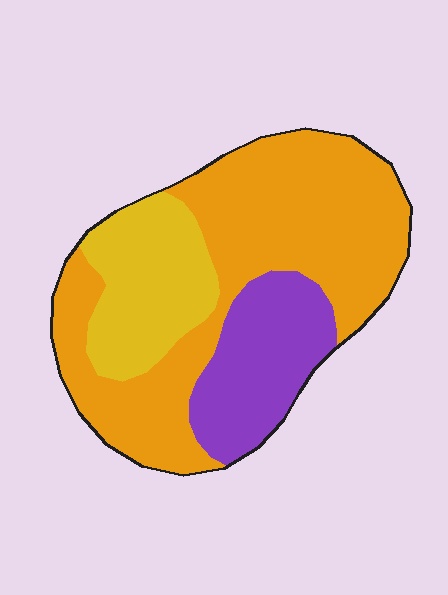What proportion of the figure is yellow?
Yellow takes up about one fifth (1/5) of the figure.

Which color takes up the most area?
Orange, at roughly 55%.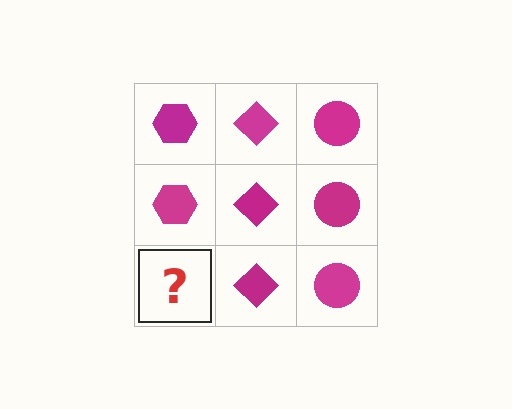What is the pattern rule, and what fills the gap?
The rule is that each column has a consistent shape. The gap should be filled with a magenta hexagon.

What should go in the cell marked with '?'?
The missing cell should contain a magenta hexagon.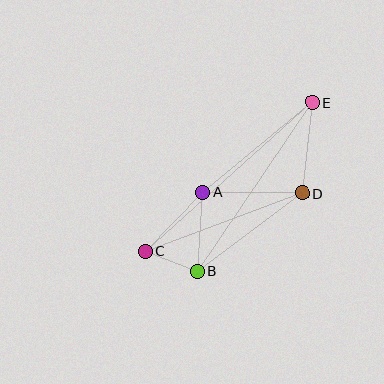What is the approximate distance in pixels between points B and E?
The distance between B and E is approximately 205 pixels.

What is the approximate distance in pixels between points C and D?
The distance between C and D is approximately 167 pixels.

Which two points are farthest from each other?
Points C and E are farthest from each other.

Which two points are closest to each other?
Points B and C are closest to each other.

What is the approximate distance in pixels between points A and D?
The distance between A and D is approximately 99 pixels.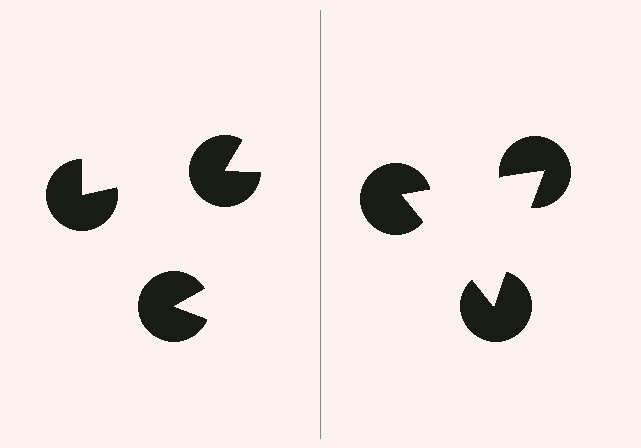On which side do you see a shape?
An illusory triangle appears on the right side. On the left side the wedge cuts are rotated, so no coherent shape forms.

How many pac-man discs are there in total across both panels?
6 — 3 on each side.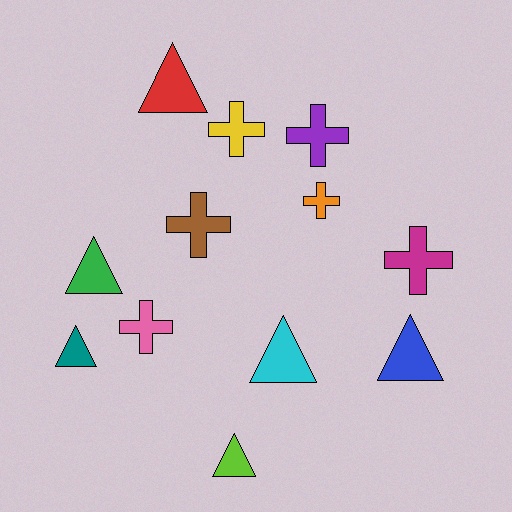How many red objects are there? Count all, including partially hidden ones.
There is 1 red object.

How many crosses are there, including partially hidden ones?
There are 6 crosses.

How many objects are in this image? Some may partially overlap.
There are 12 objects.